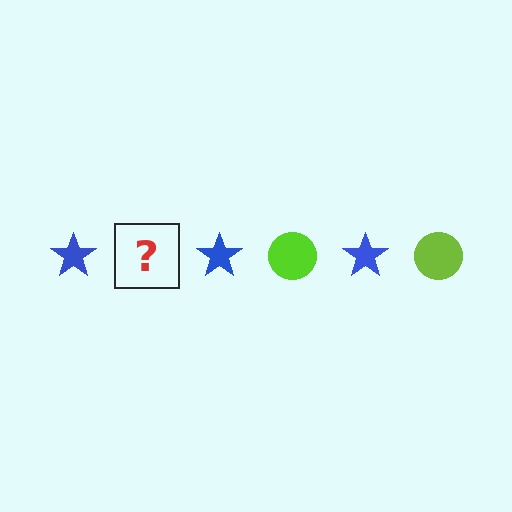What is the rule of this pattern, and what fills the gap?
The rule is that the pattern alternates between blue star and lime circle. The gap should be filled with a lime circle.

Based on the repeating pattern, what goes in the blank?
The blank should be a lime circle.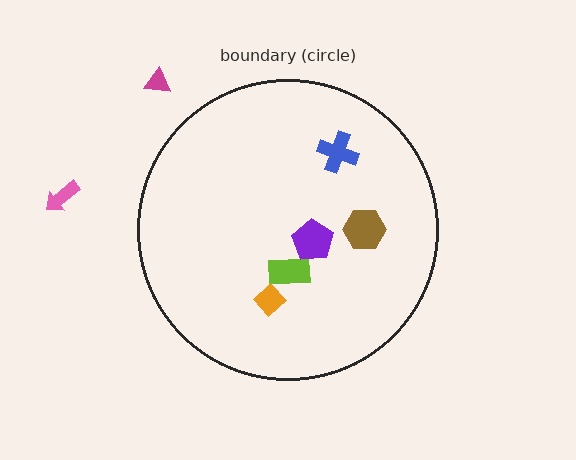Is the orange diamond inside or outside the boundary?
Inside.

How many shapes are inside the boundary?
5 inside, 2 outside.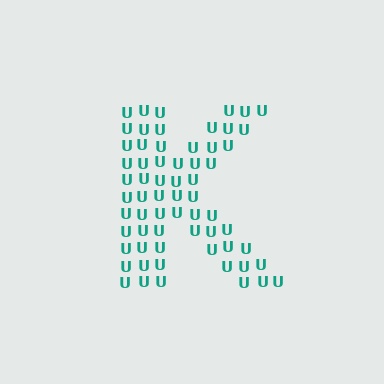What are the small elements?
The small elements are letter U's.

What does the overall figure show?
The overall figure shows the letter K.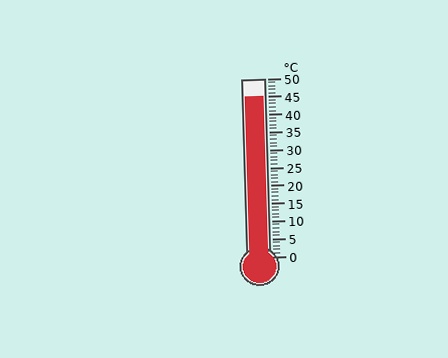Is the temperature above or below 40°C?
The temperature is above 40°C.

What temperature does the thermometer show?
The thermometer shows approximately 45°C.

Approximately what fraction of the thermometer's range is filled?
The thermometer is filled to approximately 90% of its range.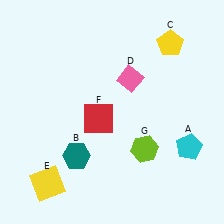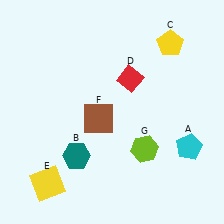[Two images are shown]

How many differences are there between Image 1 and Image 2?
There are 2 differences between the two images.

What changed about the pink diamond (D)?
In Image 1, D is pink. In Image 2, it changed to red.